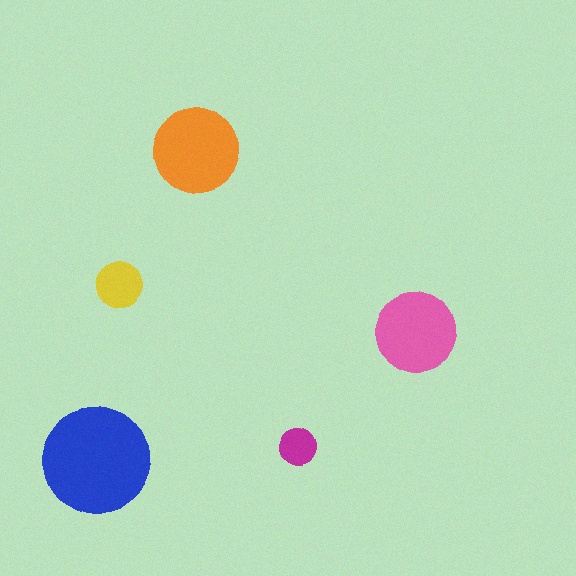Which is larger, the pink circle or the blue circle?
The blue one.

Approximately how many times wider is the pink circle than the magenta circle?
About 2 times wider.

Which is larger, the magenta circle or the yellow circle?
The yellow one.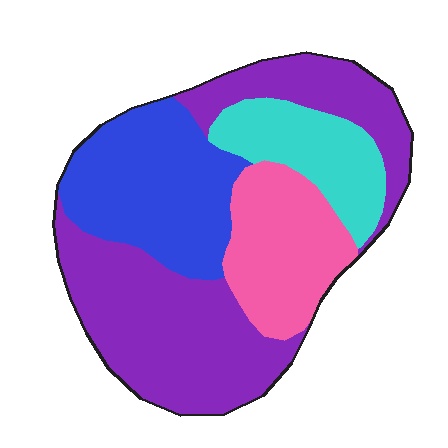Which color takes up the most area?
Purple, at roughly 45%.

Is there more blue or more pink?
Blue.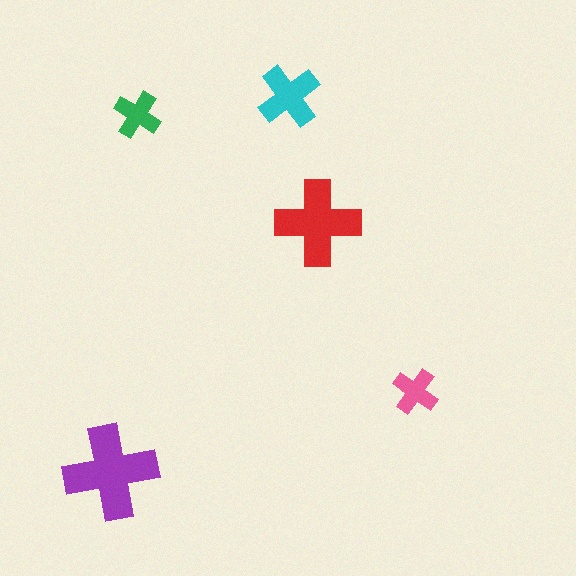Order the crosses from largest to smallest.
the purple one, the red one, the cyan one, the green one, the pink one.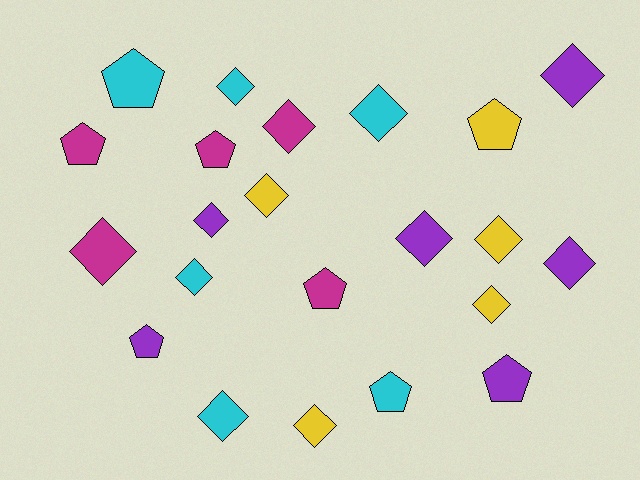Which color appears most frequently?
Cyan, with 6 objects.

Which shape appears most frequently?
Diamond, with 14 objects.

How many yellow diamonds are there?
There are 4 yellow diamonds.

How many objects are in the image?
There are 22 objects.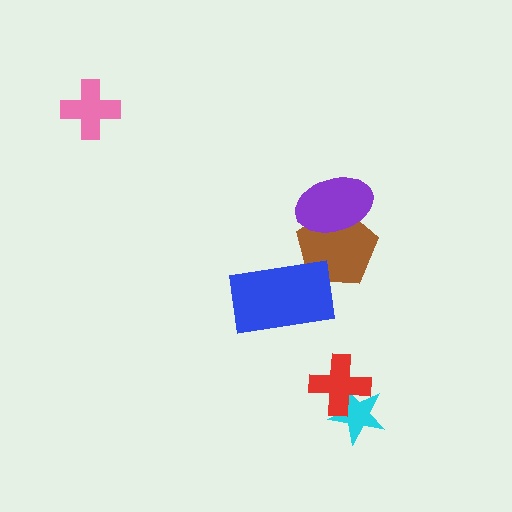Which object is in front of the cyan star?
The red cross is in front of the cyan star.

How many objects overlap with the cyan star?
1 object overlaps with the cyan star.